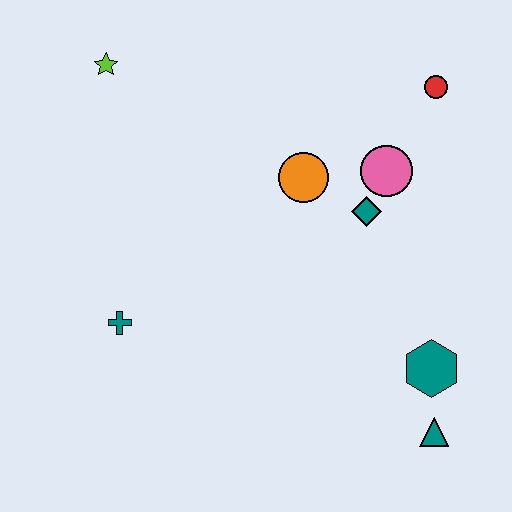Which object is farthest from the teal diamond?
The lime star is farthest from the teal diamond.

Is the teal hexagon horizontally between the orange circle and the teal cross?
No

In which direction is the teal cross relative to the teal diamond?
The teal cross is to the left of the teal diamond.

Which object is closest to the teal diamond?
The pink circle is closest to the teal diamond.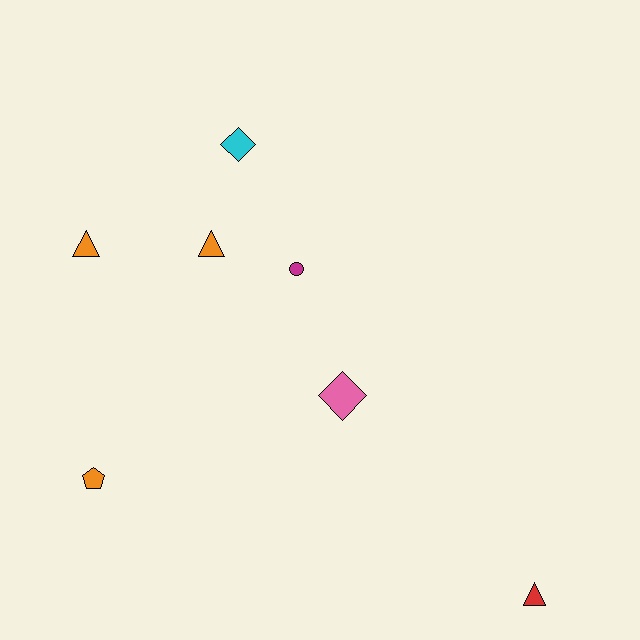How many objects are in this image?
There are 7 objects.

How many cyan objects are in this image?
There is 1 cyan object.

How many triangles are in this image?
There are 3 triangles.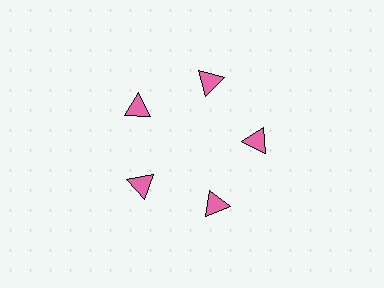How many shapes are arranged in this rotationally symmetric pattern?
There are 5 shapes, arranged in 5 groups of 1.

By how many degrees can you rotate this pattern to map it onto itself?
The pattern maps onto itself every 72 degrees of rotation.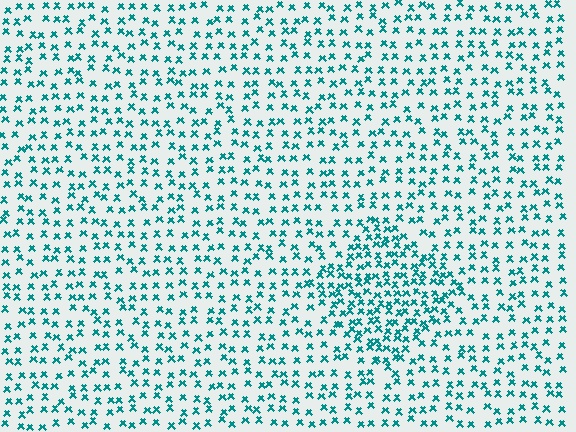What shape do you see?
I see a diamond.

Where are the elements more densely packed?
The elements are more densely packed inside the diamond boundary.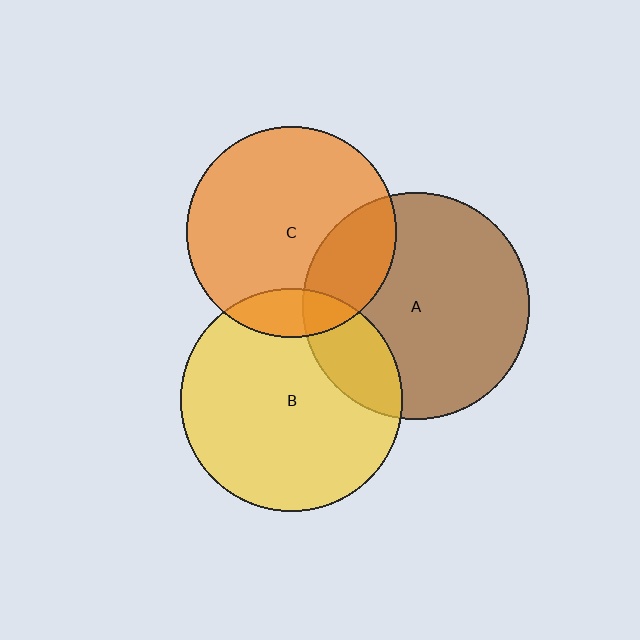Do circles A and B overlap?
Yes.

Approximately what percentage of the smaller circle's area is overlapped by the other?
Approximately 20%.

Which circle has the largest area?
Circle A (brown).